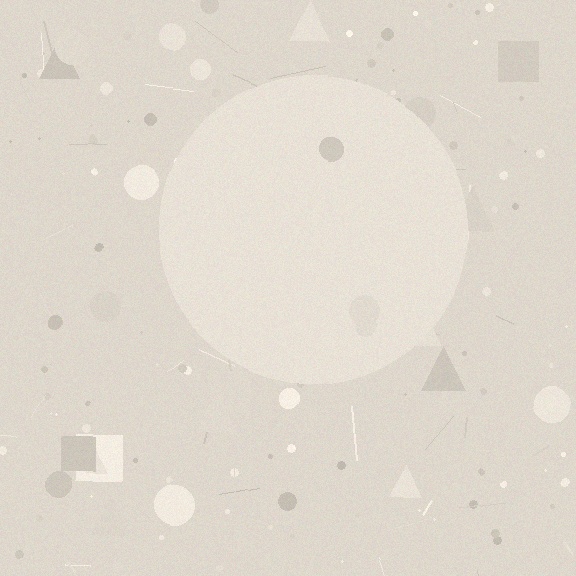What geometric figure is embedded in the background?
A circle is embedded in the background.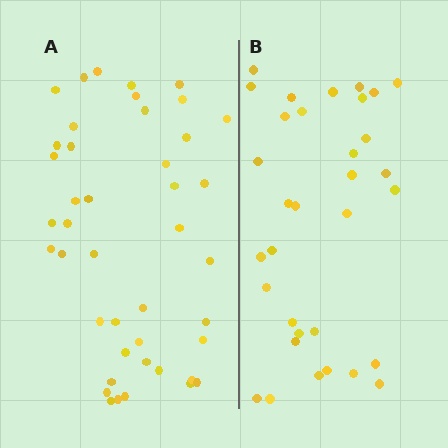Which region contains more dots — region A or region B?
Region A (the left region) has more dots.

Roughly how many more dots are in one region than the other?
Region A has roughly 10 or so more dots than region B.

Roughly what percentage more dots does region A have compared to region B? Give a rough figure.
About 30% more.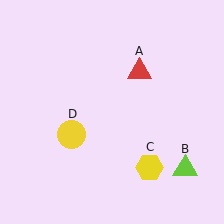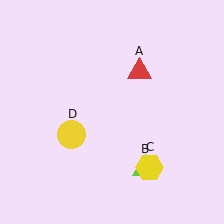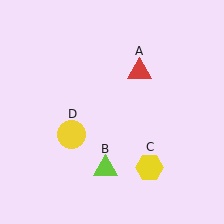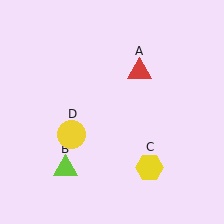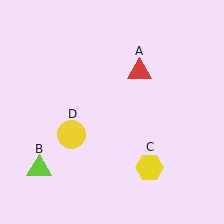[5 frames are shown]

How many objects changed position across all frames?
1 object changed position: lime triangle (object B).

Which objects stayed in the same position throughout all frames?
Red triangle (object A) and yellow hexagon (object C) and yellow circle (object D) remained stationary.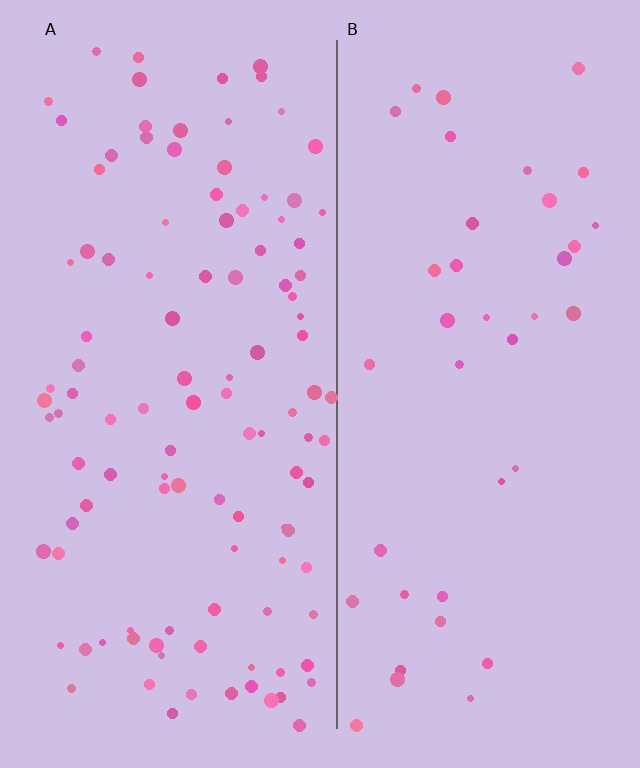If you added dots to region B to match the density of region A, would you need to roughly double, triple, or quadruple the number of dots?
Approximately triple.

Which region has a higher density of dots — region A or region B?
A (the left).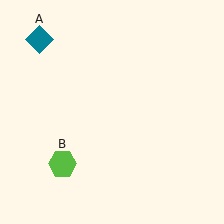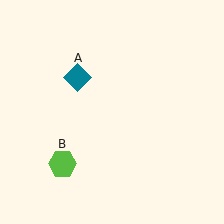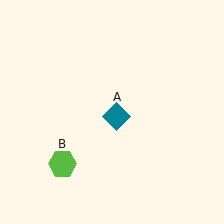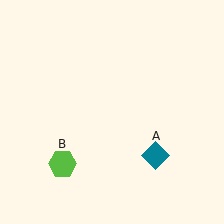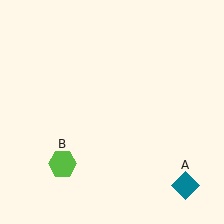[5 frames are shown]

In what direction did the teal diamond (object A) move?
The teal diamond (object A) moved down and to the right.